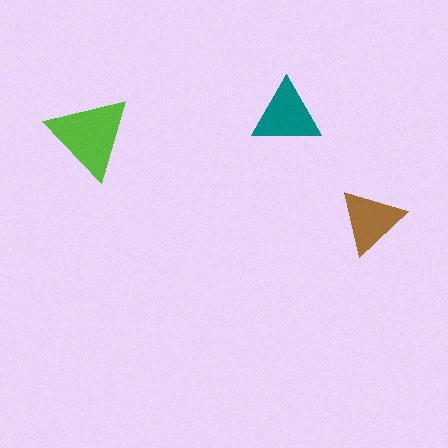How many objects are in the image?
There are 3 objects in the image.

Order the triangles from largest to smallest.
the lime one, the teal one, the brown one.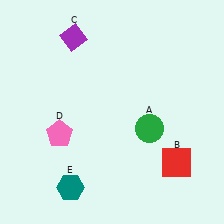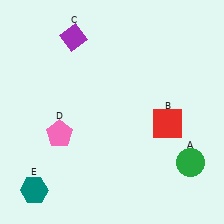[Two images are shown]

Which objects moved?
The objects that moved are: the green circle (A), the red square (B), the teal hexagon (E).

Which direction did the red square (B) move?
The red square (B) moved up.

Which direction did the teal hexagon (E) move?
The teal hexagon (E) moved left.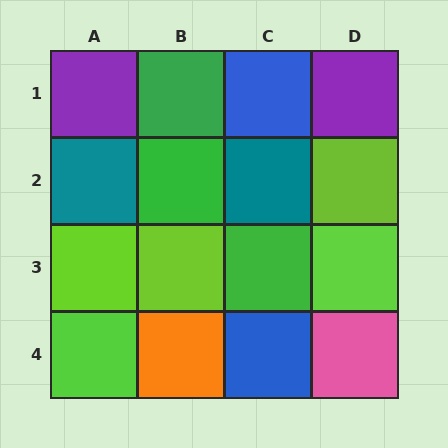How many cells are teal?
2 cells are teal.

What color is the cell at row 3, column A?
Lime.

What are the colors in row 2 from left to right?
Teal, green, teal, lime.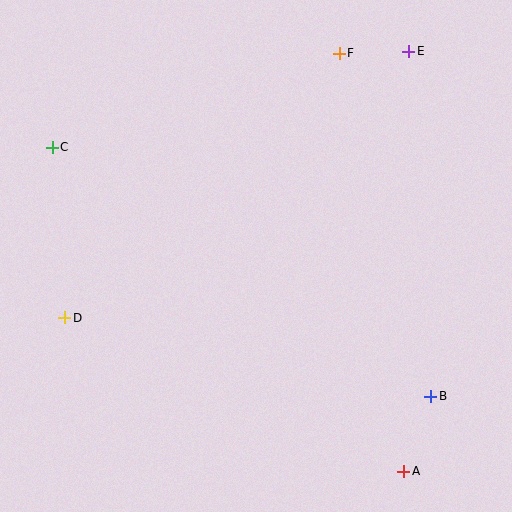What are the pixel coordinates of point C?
Point C is at (52, 147).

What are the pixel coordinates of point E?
Point E is at (409, 51).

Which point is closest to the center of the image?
Point D at (65, 318) is closest to the center.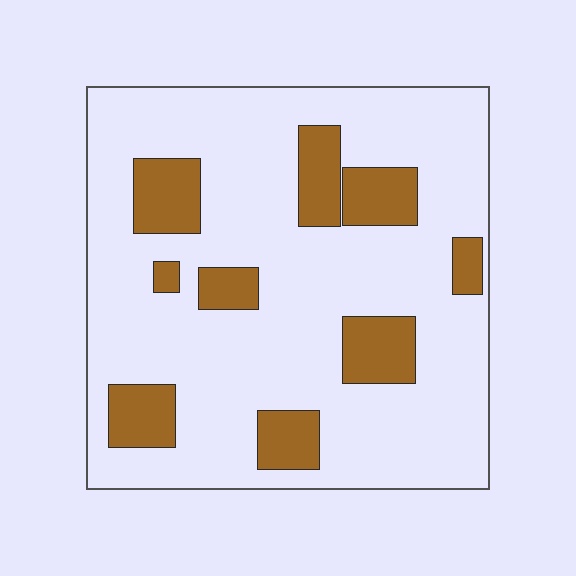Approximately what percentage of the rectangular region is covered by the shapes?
Approximately 20%.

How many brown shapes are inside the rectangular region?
9.